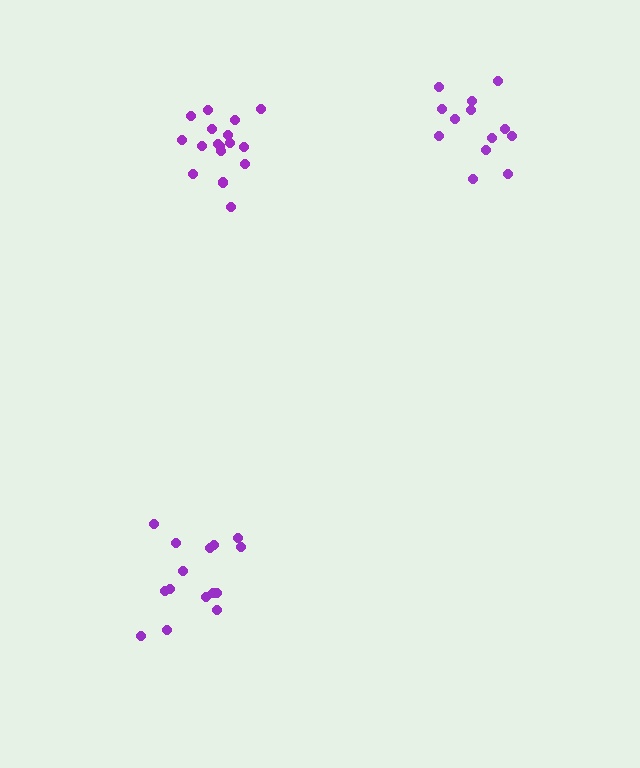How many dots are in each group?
Group 1: 13 dots, Group 2: 15 dots, Group 3: 17 dots (45 total).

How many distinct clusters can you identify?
There are 3 distinct clusters.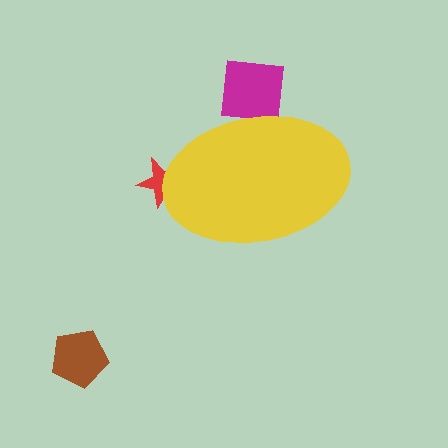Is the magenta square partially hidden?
Yes, the magenta square is partially hidden behind the yellow ellipse.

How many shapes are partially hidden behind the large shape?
2 shapes are partially hidden.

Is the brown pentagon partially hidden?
No, the brown pentagon is fully visible.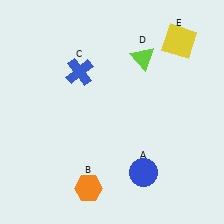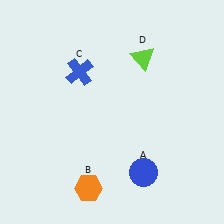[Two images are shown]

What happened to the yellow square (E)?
The yellow square (E) was removed in Image 2. It was in the top-right area of Image 1.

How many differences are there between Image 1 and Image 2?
There is 1 difference between the two images.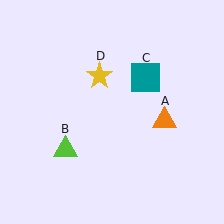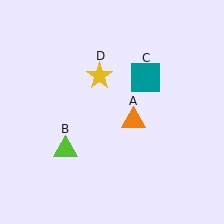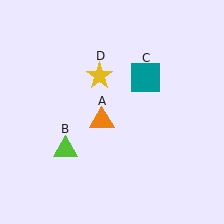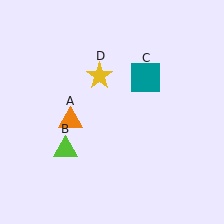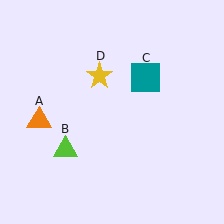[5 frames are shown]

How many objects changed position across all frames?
1 object changed position: orange triangle (object A).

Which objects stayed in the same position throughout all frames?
Lime triangle (object B) and teal square (object C) and yellow star (object D) remained stationary.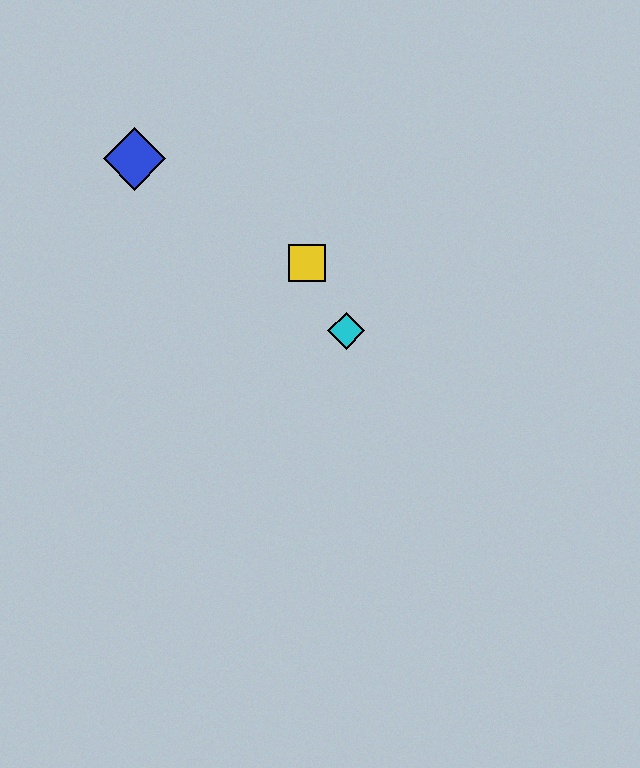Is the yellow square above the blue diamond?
No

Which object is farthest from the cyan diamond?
The blue diamond is farthest from the cyan diamond.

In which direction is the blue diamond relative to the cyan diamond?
The blue diamond is to the left of the cyan diamond.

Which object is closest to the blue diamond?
The yellow square is closest to the blue diamond.